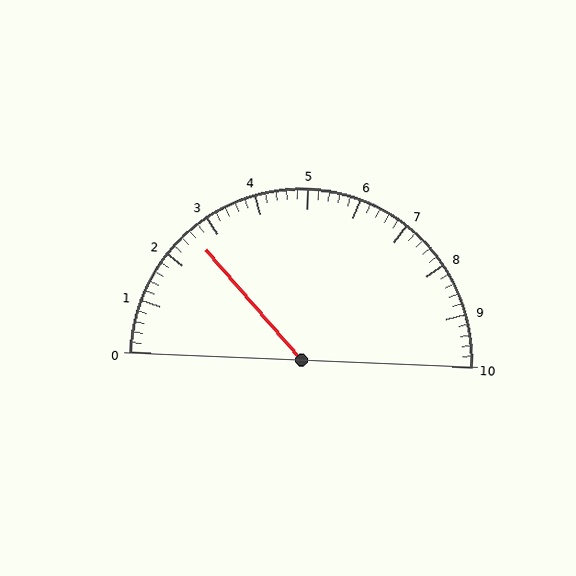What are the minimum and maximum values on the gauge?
The gauge ranges from 0 to 10.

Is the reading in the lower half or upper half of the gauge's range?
The reading is in the lower half of the range (0 to 10).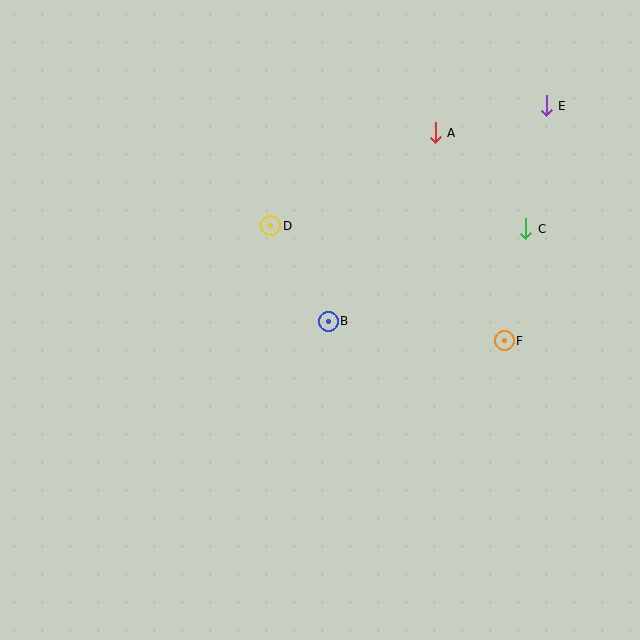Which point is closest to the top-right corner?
Point E is closest to the top-right corner.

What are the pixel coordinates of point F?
Point F is at (504, 341).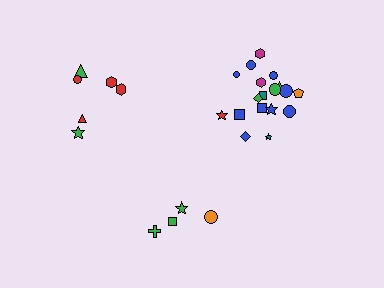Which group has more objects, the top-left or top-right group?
The top-right group.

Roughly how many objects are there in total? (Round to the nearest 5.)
Roughly 30 objects in total.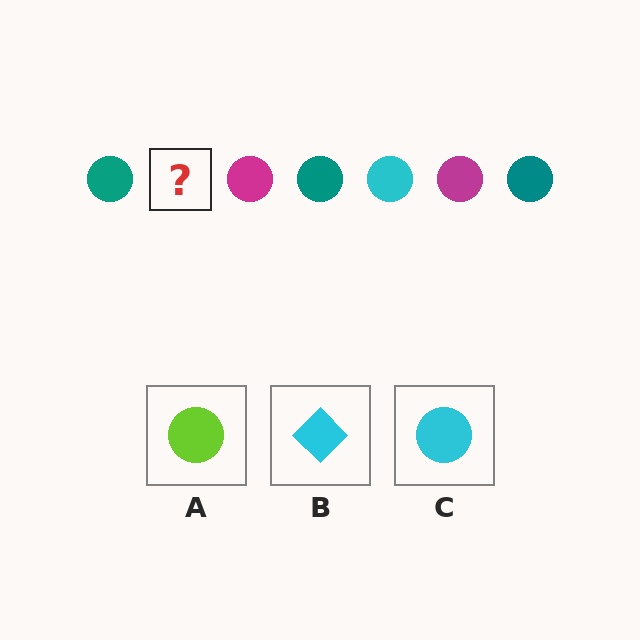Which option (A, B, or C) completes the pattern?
C.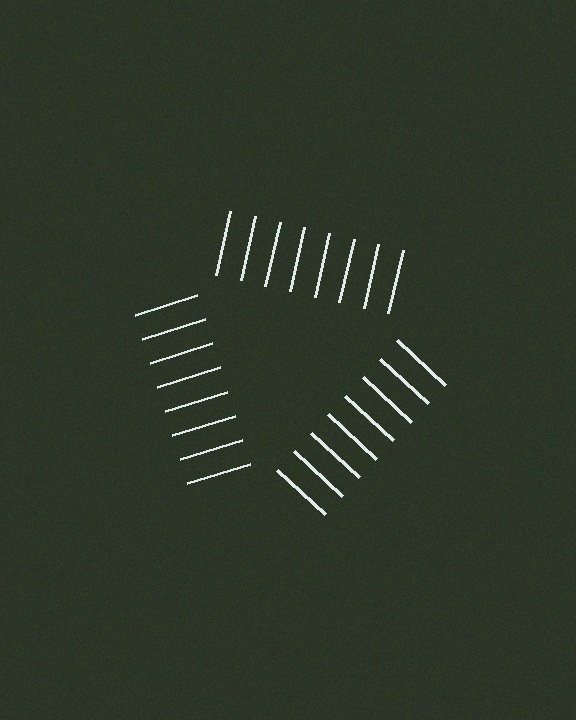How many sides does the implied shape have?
3 sides — the line-ends trace a triangle.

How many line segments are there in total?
24 — 8 along each of the 3 edges.